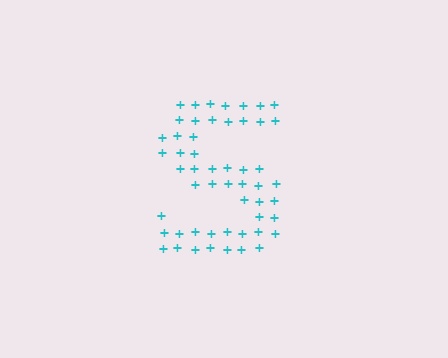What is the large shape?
The large shape is the letter S.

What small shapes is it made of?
It is made of small plus signs.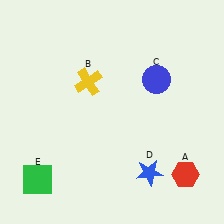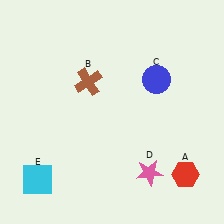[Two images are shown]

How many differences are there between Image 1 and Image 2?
There are 3 differences between the two images.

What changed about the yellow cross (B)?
In Image 1, B is yellow. In Image 2, it changed to brown.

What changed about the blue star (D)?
In Image 1, D is blue. In Image 2, it changed to pink.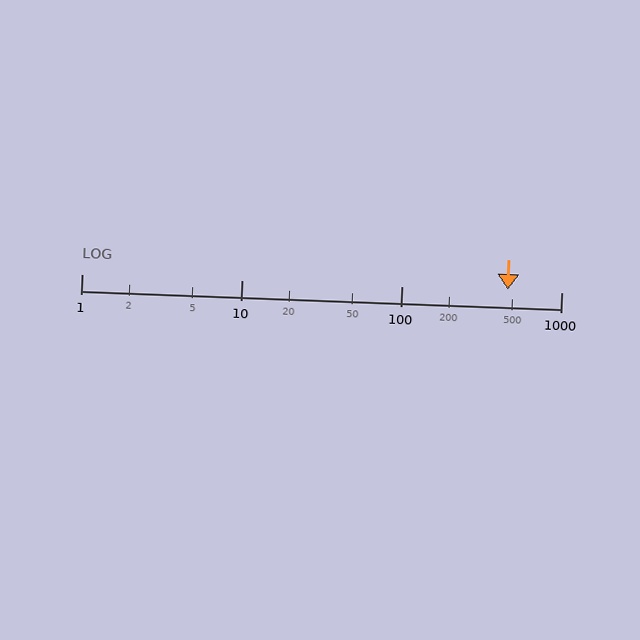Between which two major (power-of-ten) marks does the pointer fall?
The pointer is between 100 and 1000.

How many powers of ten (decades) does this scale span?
The scale spans 3 decades, from 1 to 1000.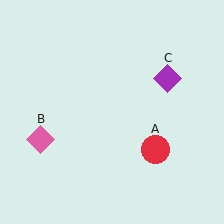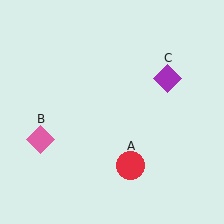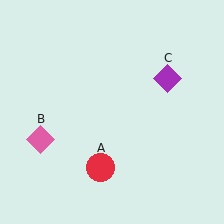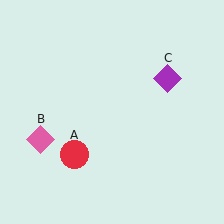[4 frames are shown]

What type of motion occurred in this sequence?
The red circle (object A) rotated clockwise around the center of the scene.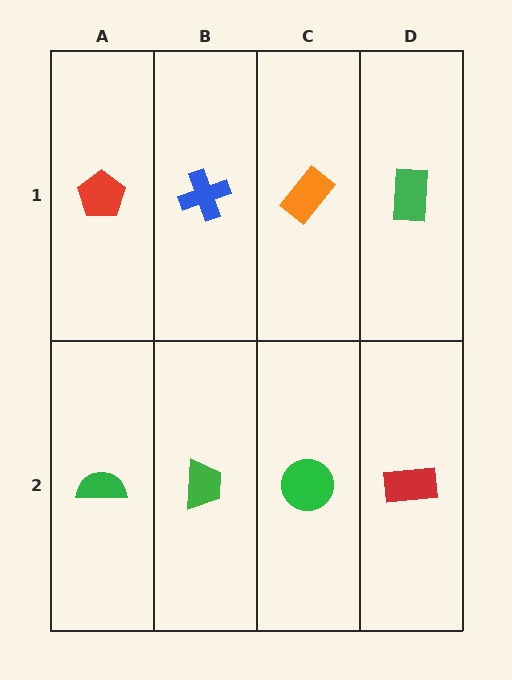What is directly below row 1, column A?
A green semicircle.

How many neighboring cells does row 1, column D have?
2.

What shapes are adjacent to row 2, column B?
A blue cross (row 1, column B), a green semicircle (row 2, column A), a green circle (row 2, column C).